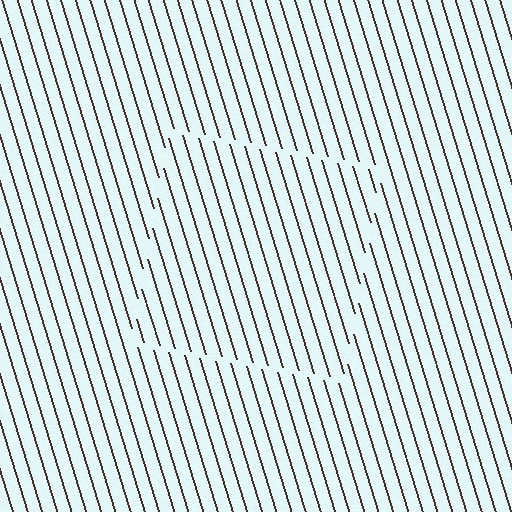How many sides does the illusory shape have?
4 sides — the line-ends trace a square.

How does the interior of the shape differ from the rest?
The interior of the shape contains the same grating, shifted by half a period — the contour is defined by the phase discontinuity where line-ends from the inner and outer gratings abut.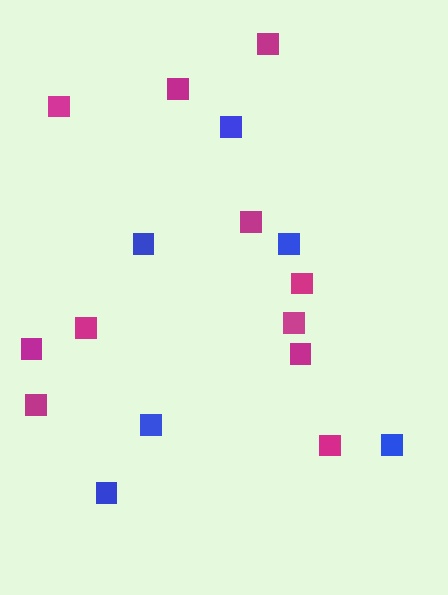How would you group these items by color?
There are 2 groups: one group of magenta squares (11) and one group of blue squares (6).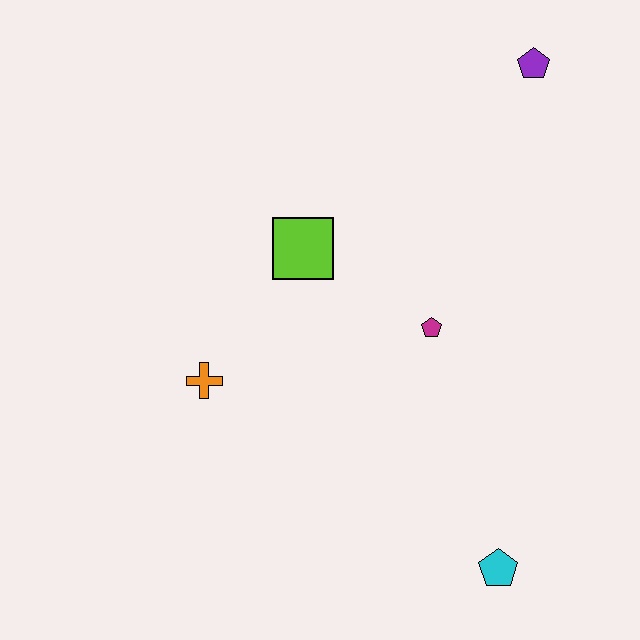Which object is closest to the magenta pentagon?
The lime square is closest to the magenta pentagon.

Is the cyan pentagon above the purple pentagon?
No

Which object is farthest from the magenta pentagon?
The purple pentagon is farthest from the magenta pentagon.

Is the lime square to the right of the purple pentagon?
No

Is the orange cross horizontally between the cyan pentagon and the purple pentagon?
No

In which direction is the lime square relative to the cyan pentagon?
The lime square is above the cyan pentagon.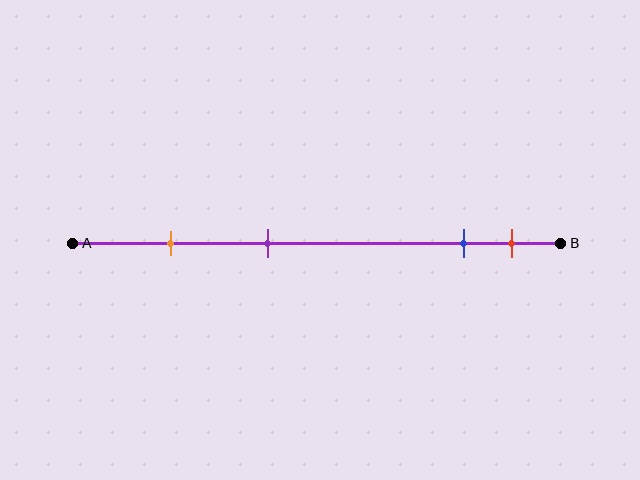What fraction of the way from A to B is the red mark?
The red mark is approximately 90% (0.9) of the way from A to B.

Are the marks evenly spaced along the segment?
No, the marks are not evenly spaced.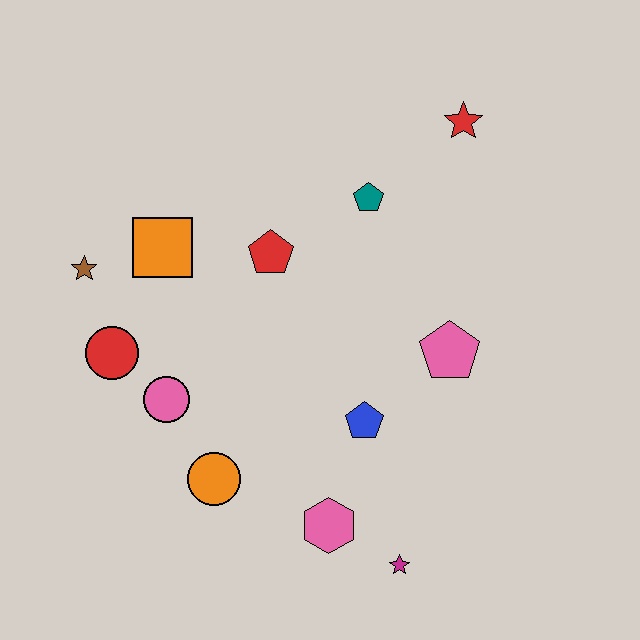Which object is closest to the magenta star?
The pink hexagon is closest to the magenta star.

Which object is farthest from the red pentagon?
The magenta star is farthest from the red pentagon.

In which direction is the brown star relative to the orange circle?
The brown star is above the orange circle.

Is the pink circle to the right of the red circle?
Yes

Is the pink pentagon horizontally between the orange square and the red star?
Yes